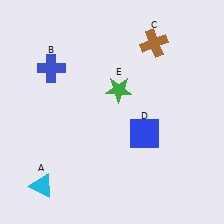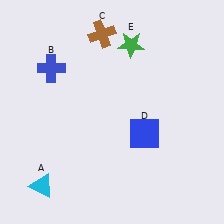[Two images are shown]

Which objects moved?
The objects that moved are: the brown cross (C), the green star (E).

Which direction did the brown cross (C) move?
The brown cross (C) moved left.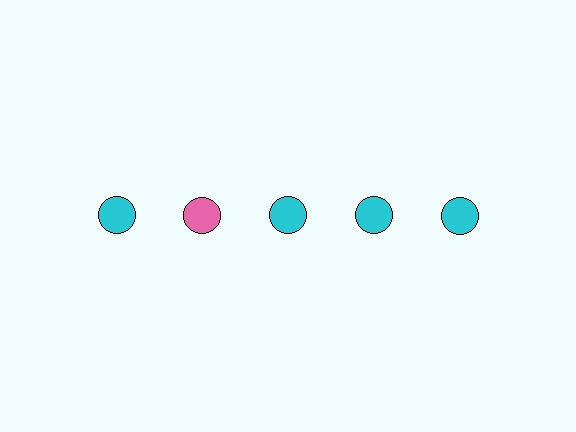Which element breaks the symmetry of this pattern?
The pink circle in the top row, second from left column breaks the symmetry. All other shapes are cyan circles.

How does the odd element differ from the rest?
It has a different color: pink instead of cyan.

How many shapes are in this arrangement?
There are 5 shapes arranged in a grid pattern.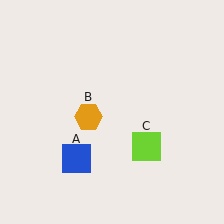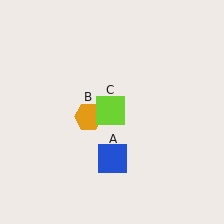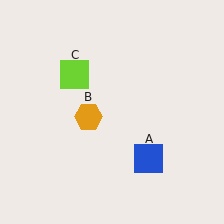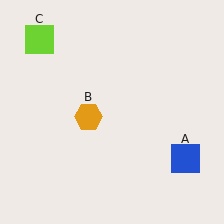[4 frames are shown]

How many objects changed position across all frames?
2 objects changed position: blue square (object A), lime square (object C).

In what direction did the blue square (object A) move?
The blue square (object A) moved right.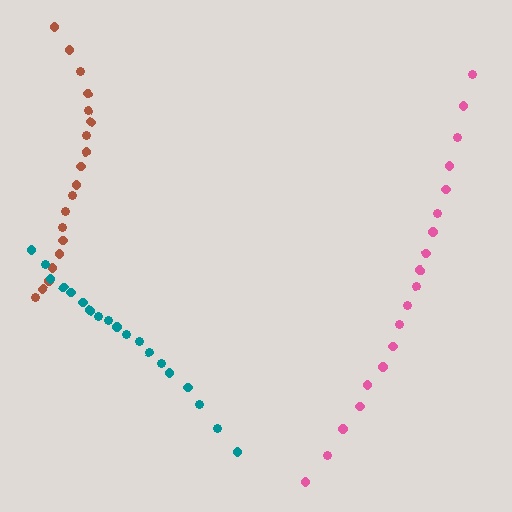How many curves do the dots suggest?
There are 3 distinct paths.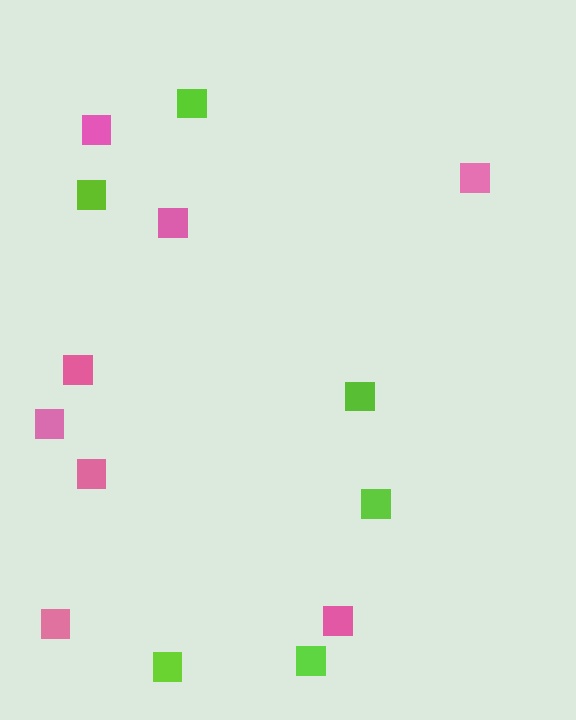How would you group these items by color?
There are 2 groups: one group of pink squares (8) and one group of lime squares (6).